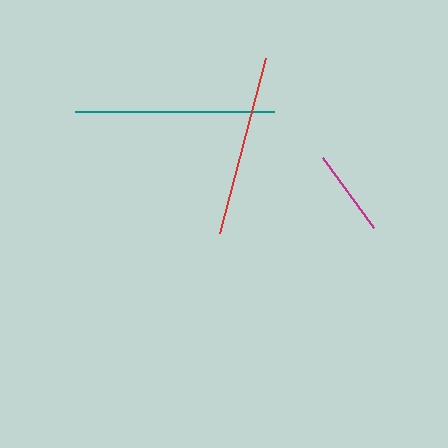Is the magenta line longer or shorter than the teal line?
The teal line is longer than the magenta line.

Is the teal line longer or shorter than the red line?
The teal line is longer than the red line.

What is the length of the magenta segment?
The magenta segment is approximately 87 pixels long.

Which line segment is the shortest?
The magenta line is the shortest at approximately 87 pixels.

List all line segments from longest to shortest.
From longest to shortest: teal, red, magenta.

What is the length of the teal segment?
The teal segment is approximately 199 pixels long.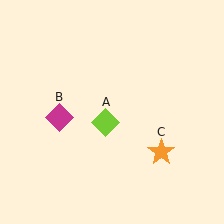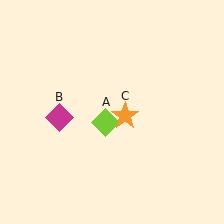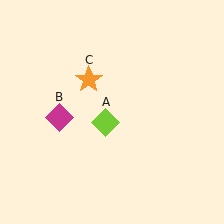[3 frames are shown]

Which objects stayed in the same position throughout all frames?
Lime diamond (object A) and magenta diamond (object B) remained stationary.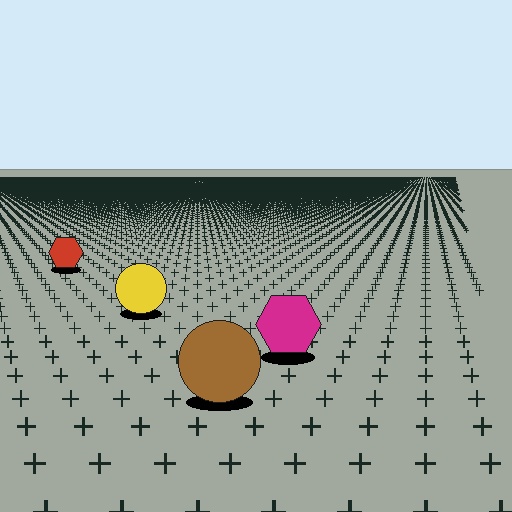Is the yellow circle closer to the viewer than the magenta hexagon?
No. The magenta hexagon is closer — you can tell from the texture gradient: the ground texture is coarser near it.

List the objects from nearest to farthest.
From nearest to farthest: the brown circle, the magenta hexagon, the yellow circle, the red hexagon.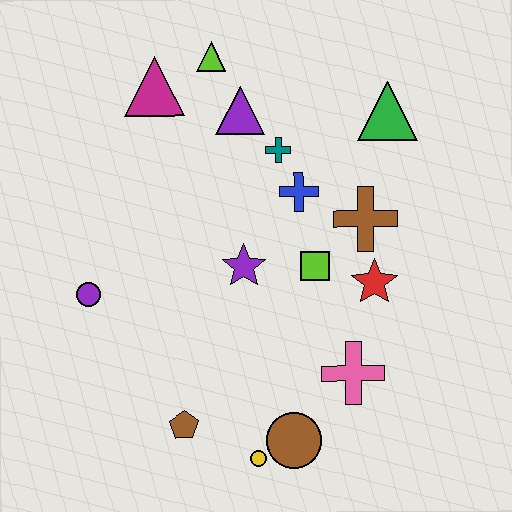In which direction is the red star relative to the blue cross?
The red star is below the blue cross.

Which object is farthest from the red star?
The magenta triangle is farthest from the red star.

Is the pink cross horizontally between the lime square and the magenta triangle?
No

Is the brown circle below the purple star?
Yes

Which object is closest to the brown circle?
The yellow circle is closest to the brown circle.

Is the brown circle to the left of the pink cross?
Yes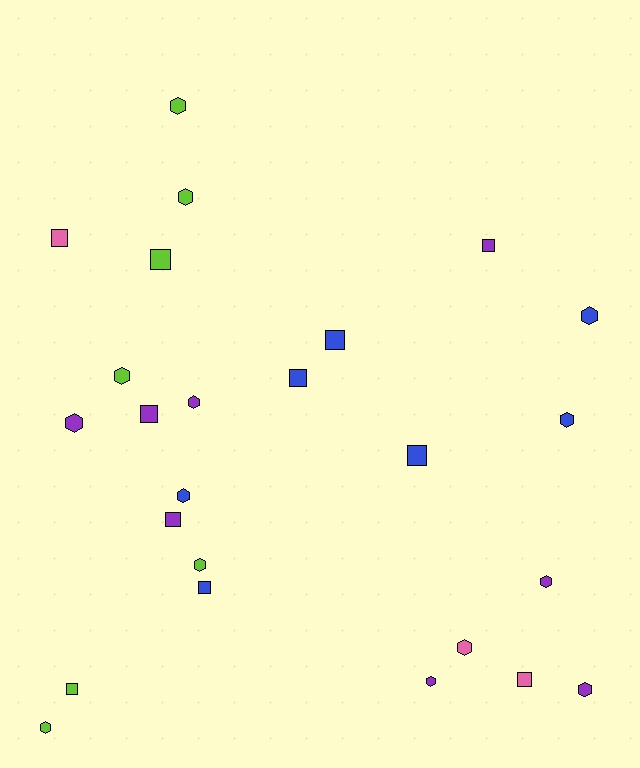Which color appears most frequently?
Purple, with 8 objects.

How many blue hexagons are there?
There are 3 blue hexagons.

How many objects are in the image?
There are 25 objects.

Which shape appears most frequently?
Hexagon, with 14 objects.